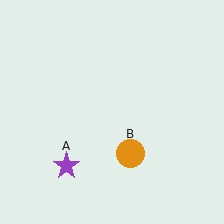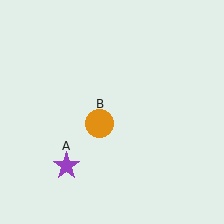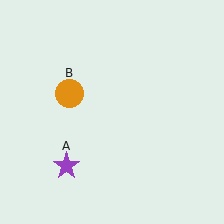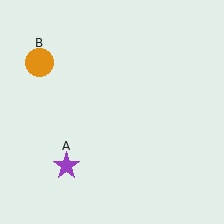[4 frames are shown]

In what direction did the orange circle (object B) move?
The orange circle (object B) moved up and to the left.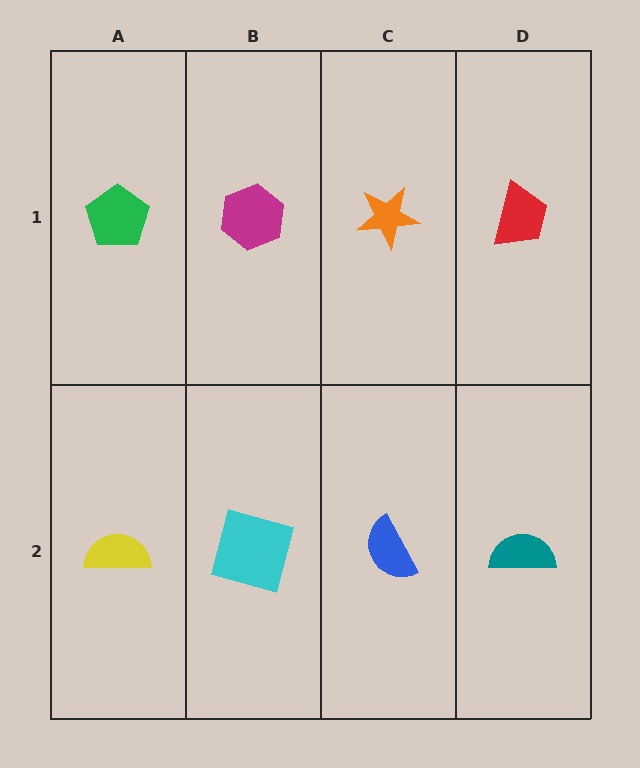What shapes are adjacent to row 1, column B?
A cyan square (row 2, column B), a green pentagon (row 1, column A), an orange star (row 1, column C).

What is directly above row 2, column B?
A magenta hexagon.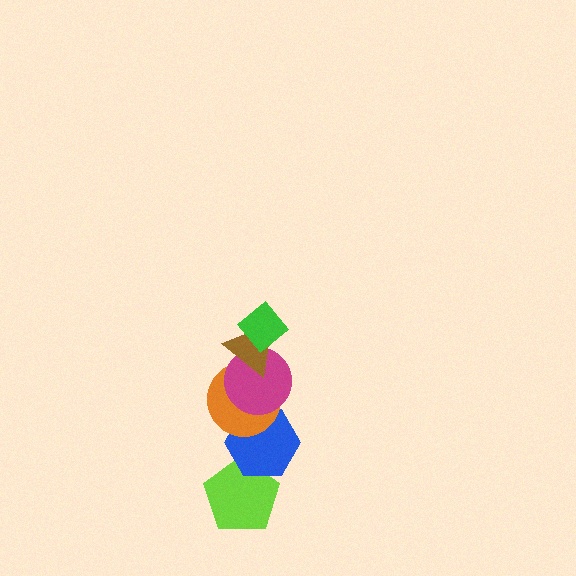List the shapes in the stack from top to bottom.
From top to bottom: the green diamond, the brown triangle, the magenta circle, the orange circle, the blue hexagon, the lime pentagon.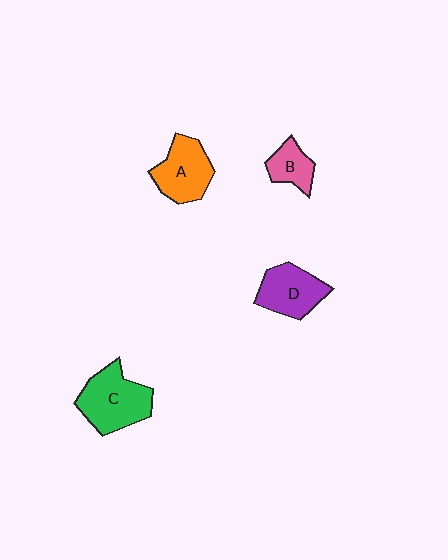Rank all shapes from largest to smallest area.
From largest to smallest: C (green), A (orange), D (purple), B (pink).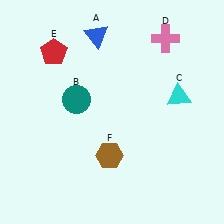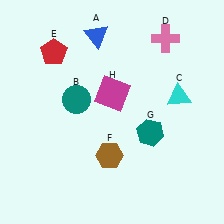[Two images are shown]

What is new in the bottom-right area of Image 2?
A teal hexagon (G) was added in the bottom-right area of Image 2.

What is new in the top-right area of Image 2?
A magenta square (H) was added in the top-right area of Image 2.